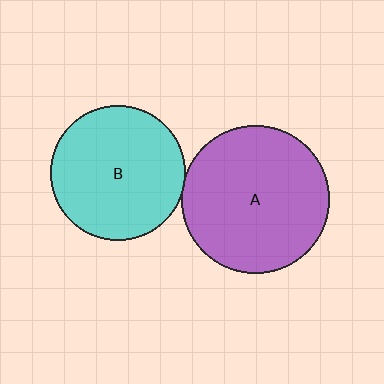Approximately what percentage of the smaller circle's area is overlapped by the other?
Approximately 5%.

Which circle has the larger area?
Circle A (purple).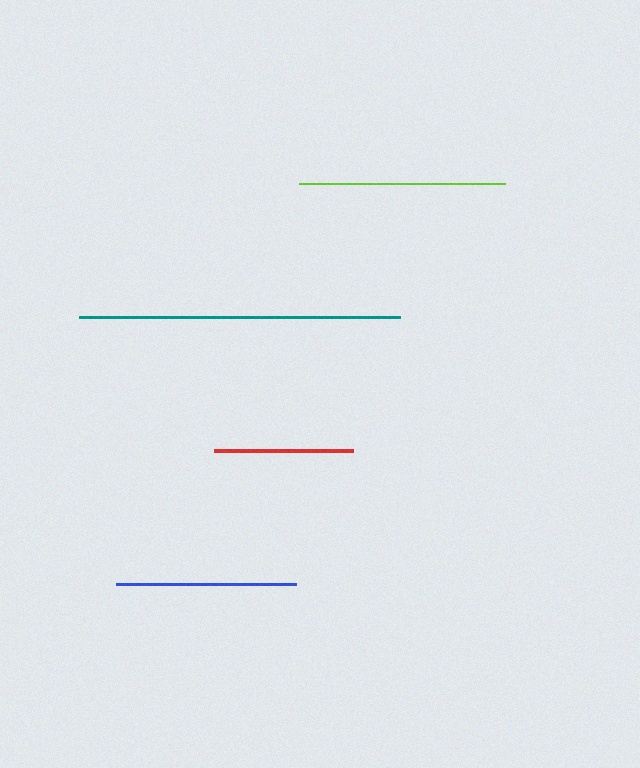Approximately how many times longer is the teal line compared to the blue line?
The teal line is approximately 1.8 times the length of the blue line.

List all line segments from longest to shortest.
From longest to shortest: teal, lime, blue, red.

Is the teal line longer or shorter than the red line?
The teal line is longer than the red line.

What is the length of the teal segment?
The teal segment is approximately 321 pixels long.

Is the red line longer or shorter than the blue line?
The blue line is longer than the red line.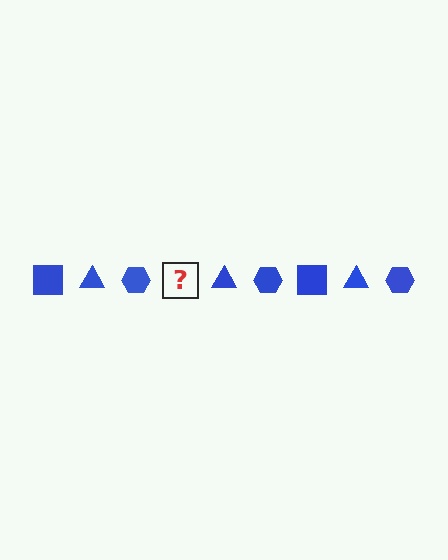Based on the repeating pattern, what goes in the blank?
The blank should be a blue square.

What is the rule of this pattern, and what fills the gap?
The rule is that the pattern cycles through square, triangle, hexagon shapes in blue. The gap should be filled with a blue square.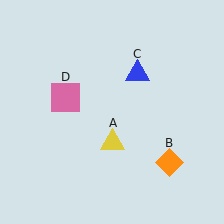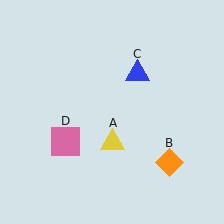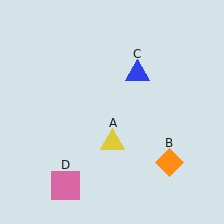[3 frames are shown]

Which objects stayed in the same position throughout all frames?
Yellow triangle (object A) and orange diamond (object B) and blue triangle (object C) remained stationary.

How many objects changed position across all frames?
1 object changed position: pink square (object D).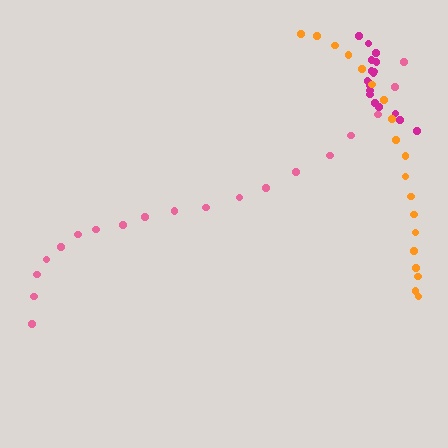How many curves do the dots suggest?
There are 3 distinct paths.